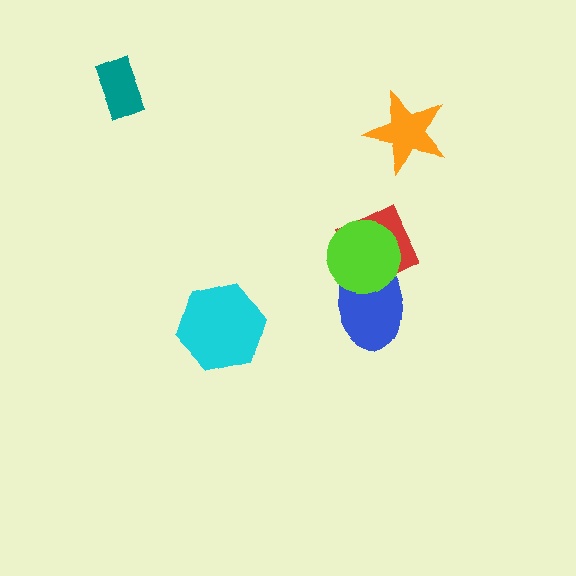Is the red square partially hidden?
Yes, it is partially covered by another shape.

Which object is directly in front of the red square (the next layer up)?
The blue ellipse is directly in front of the red square.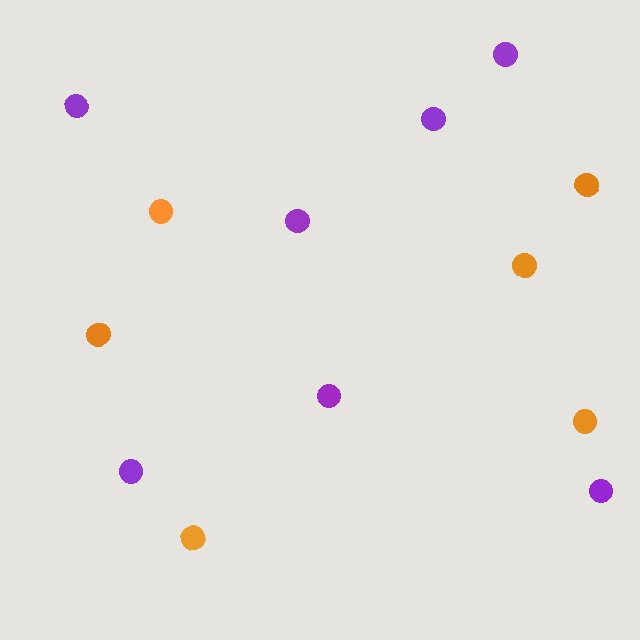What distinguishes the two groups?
There are 2 groups: one group of purple circles (7) and one group of orange circles (6).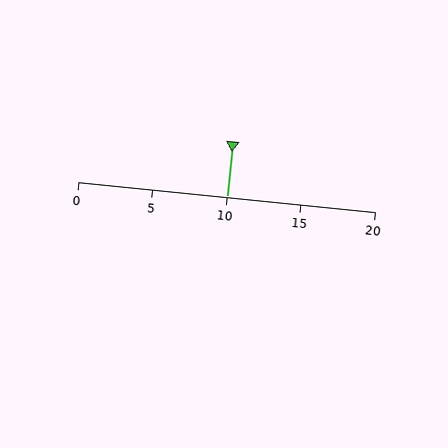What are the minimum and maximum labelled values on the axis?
The axis runs from 0 to 20.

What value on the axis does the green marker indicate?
The marker indicates approximately 10.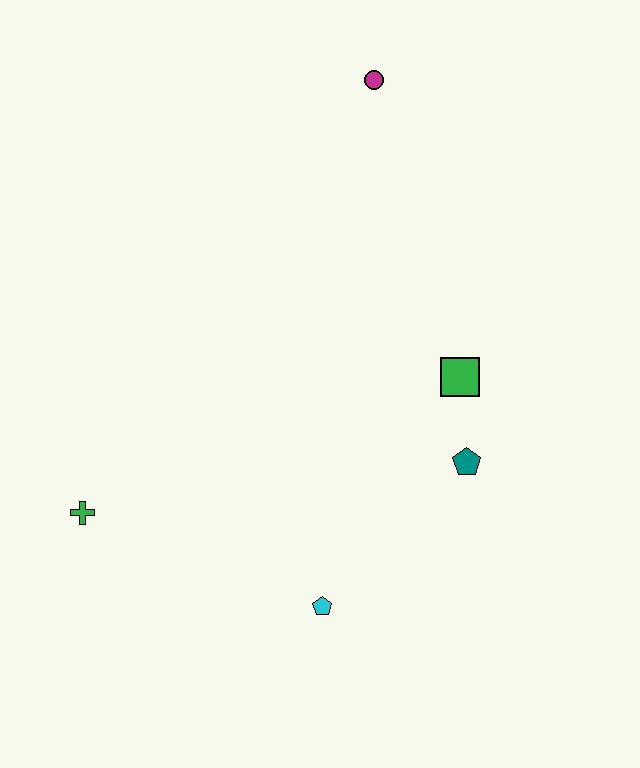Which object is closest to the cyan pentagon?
The teal pentagon is closest to the cyan pentagon.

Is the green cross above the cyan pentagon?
Yes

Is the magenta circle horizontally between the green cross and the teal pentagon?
Yes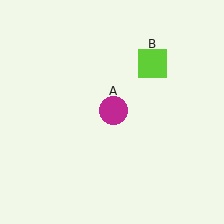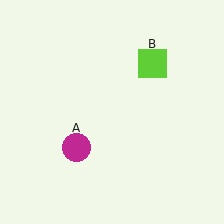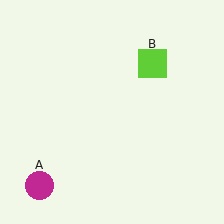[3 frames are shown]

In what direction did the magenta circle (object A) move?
The magenta circle (object A) moved down and to the left.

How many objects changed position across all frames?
1 object changed position: magenta circle (object A).